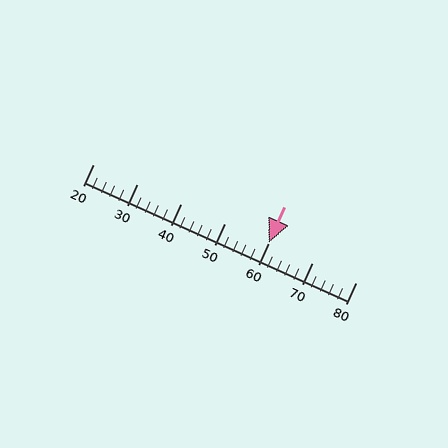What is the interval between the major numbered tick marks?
The major tick marks are spaced 10 units apart.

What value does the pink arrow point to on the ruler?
The pink arrow points to approximately 60.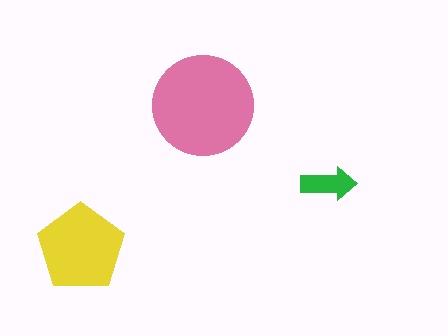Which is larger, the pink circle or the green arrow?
The pink circle.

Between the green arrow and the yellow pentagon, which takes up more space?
The yellow pentagon.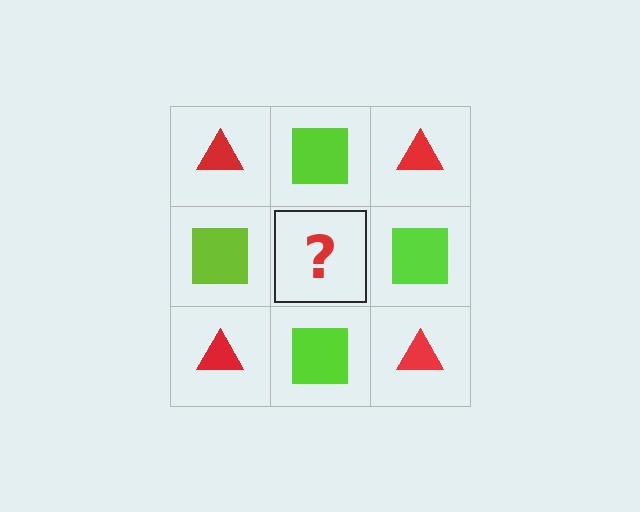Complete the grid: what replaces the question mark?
The question mark should be replaced with a red triangle.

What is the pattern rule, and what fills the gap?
The rule is that it alternates red triangle and lime square in a checkerboard pattern. The gap should be filled with a red triangle.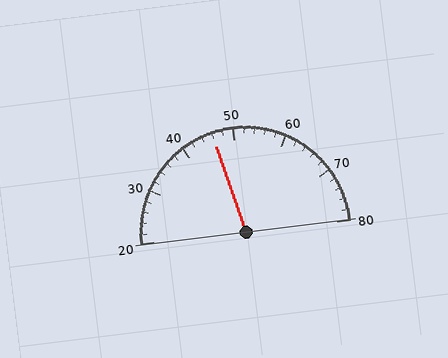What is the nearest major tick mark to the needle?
The nearest major tick mark is 50.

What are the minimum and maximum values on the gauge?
The gauge ranges from 20 to 80.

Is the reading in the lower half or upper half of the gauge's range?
The reading is in the lower half of the range (20 to 80).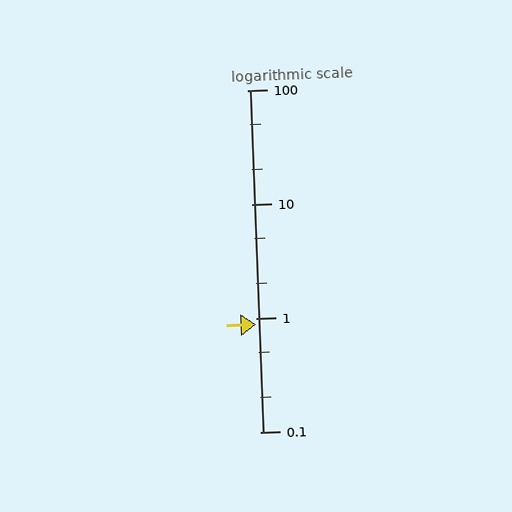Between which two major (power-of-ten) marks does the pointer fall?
The pointer is between 0.1 and 1.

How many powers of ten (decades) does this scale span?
The scale spans 3 decades, from 0.1 to 100.